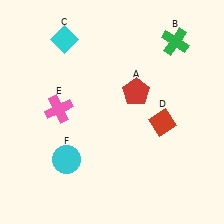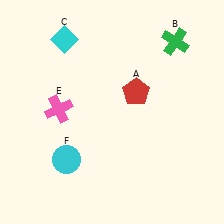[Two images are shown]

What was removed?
The red diamond (D) was removed in Image 2.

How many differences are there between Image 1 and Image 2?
There is 1 difference between the two images.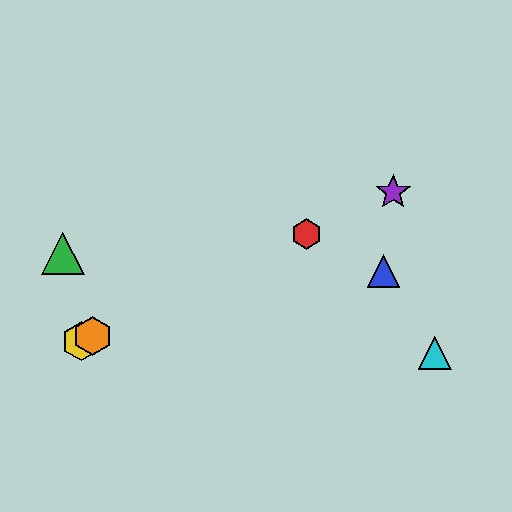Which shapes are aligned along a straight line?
The red hexagon, the yellow hexagon, the purple star, the orange hexagon are aligned along a straight line.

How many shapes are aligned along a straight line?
4 shapes (the red hexagon, the yellow hexagon, the purple star, the orange hexagon) are aligned along a straight line.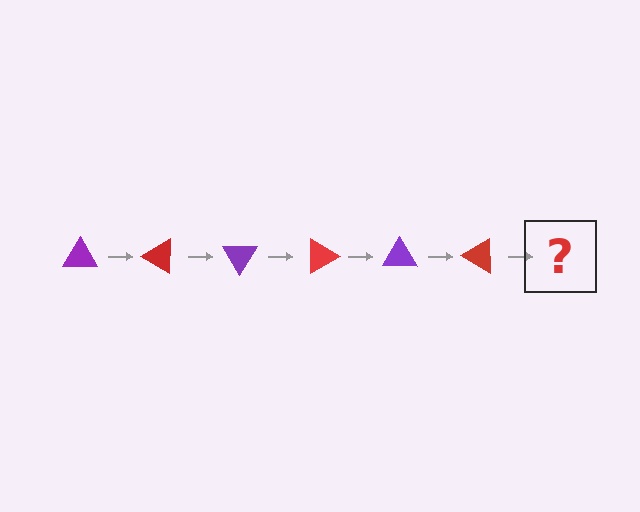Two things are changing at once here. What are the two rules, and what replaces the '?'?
The two rules are that it rotates 30 degrees each step and the color cycles through purple and red. The '?' should be a purple triangle, rotated 180 degrees from the start.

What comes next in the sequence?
The next element should be a purple triangle, rotated 180 degrees from the start.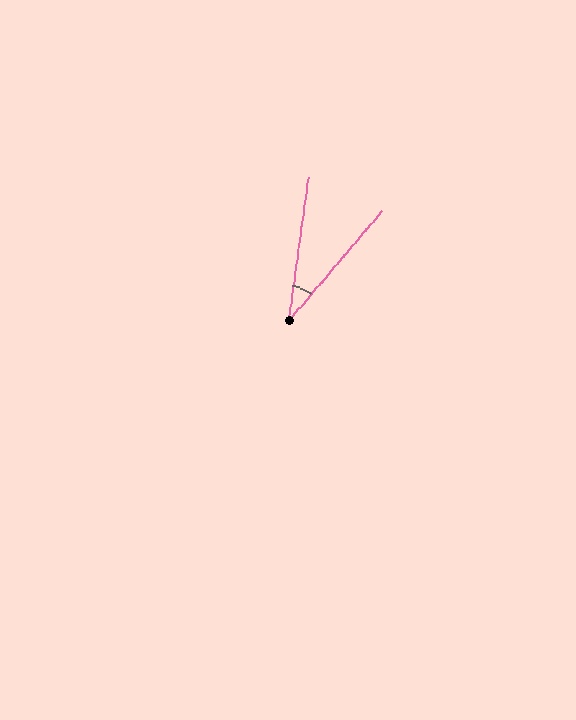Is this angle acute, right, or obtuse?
It is acute.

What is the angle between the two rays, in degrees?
Approximately 33 degrees.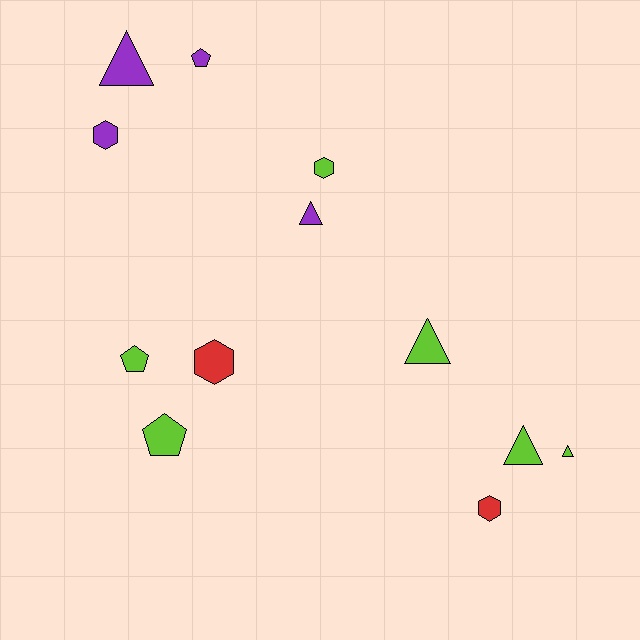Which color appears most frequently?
Lime, with 6 objects.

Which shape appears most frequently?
Triangle, with 5 objects.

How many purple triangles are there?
There are 2 purple triangles.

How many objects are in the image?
There are 12 objects.